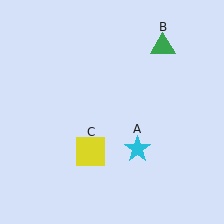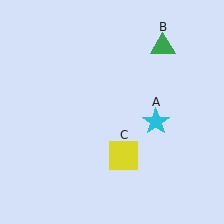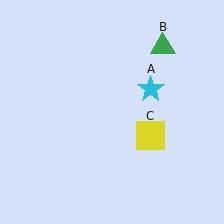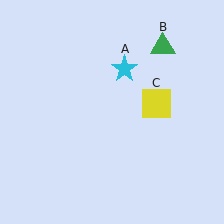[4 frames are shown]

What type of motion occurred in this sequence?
The cyan star (object A), yellow square (object C) rotated counterclockwise around the center of the scene.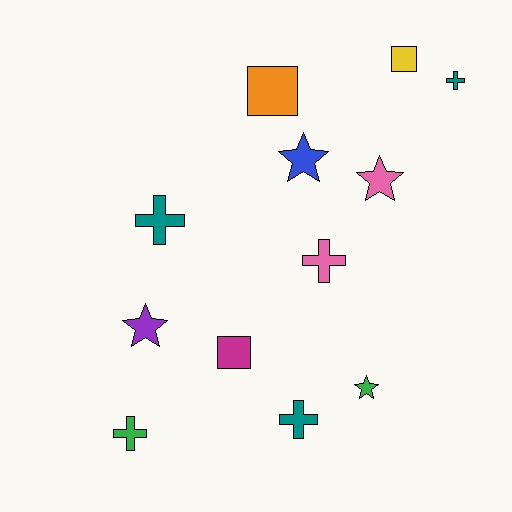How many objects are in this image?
There are 12 objects.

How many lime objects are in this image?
There are no lime objects.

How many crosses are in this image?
There are 5 crosses.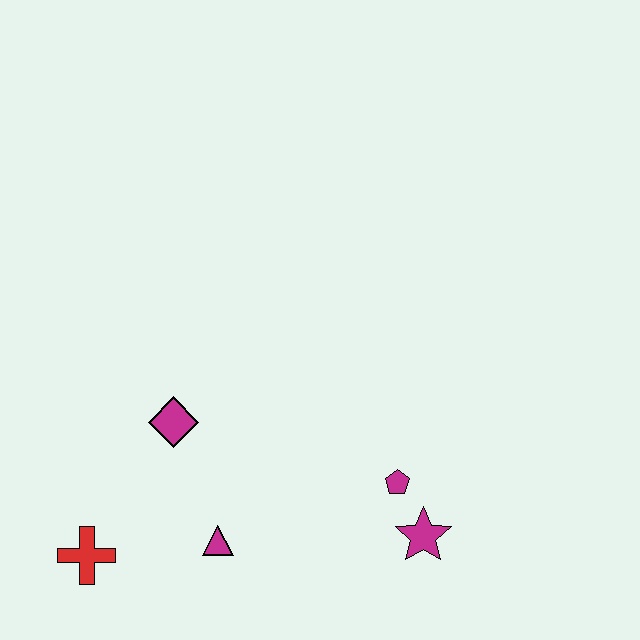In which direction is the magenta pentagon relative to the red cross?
The magenta pentagon is to the right of the red cross.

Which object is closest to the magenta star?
The magenta pentagon is closest to the magenta star.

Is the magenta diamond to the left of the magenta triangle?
Yes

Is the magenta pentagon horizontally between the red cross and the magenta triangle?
No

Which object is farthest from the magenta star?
The red cross is farthest from the magenta star.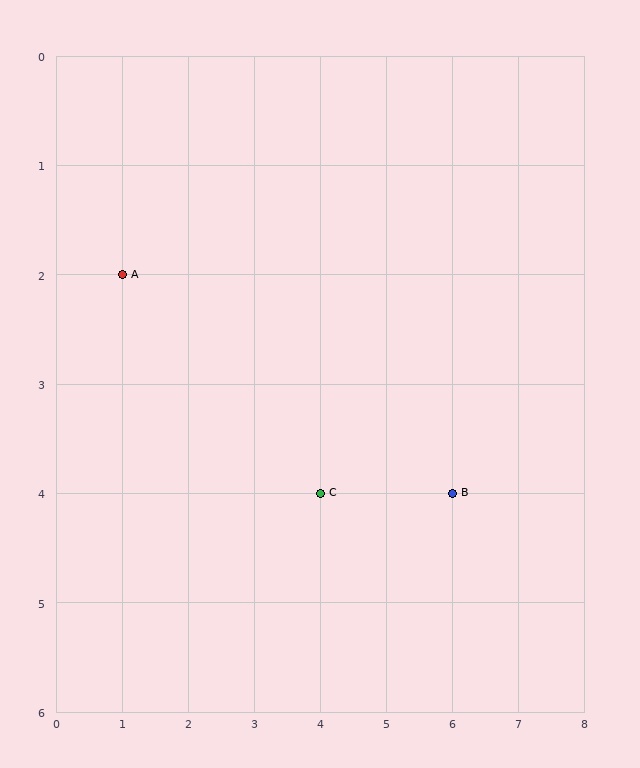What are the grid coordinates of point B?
Point B is at grid coordinates (6, 4).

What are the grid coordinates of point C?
Point C is at grid coordinates (4, 4).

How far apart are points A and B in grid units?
Points A and B are 5 columns and 2 rows apart (about 5.4 grid units diagonally).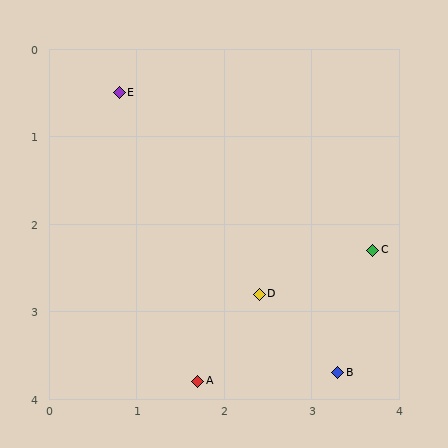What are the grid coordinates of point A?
Point A is at approximately (1.7, 3.8).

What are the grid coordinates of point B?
Point B is at approximately (3.3, 3.7).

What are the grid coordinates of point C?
Point C is at approximately (3.7, 2.3).